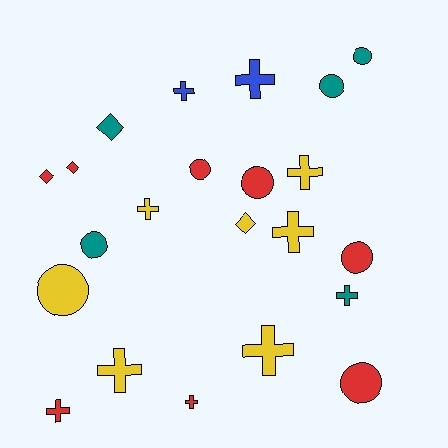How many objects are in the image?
There are 22 objects.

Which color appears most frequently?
Red, with 8 objects.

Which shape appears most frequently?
Cross, with 10 objects.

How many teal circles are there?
There are 3 teal circles.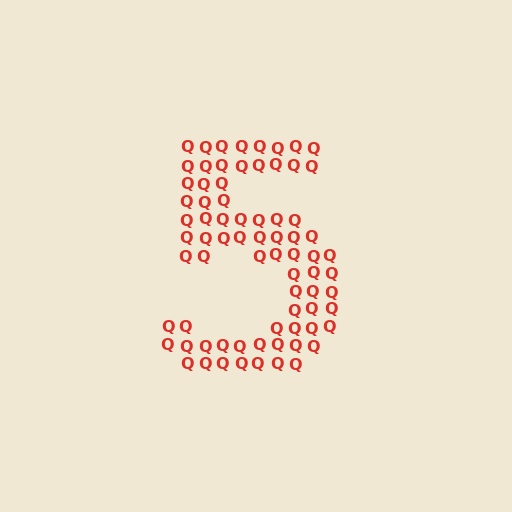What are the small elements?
The small elements are letter Q's.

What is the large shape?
The large shape is the digit 5.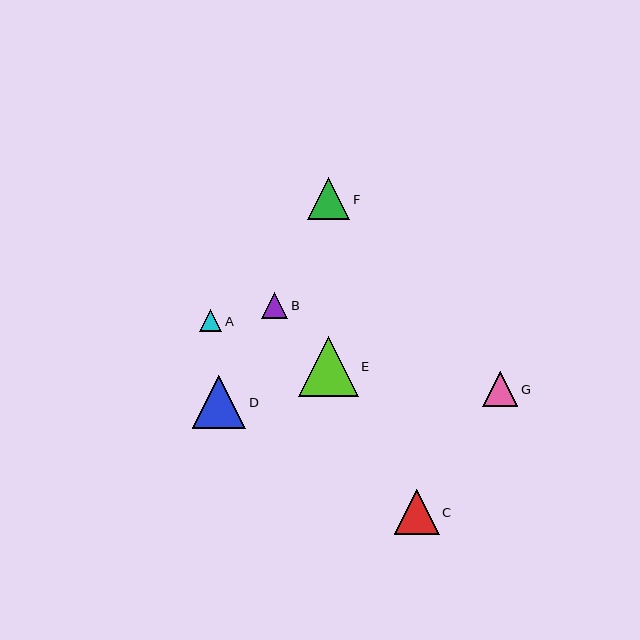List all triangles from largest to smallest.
From largest to smallest: E, D, C, F, G, B, A.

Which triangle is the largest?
Triangle E is the largest with a size of approximately 60 pixels.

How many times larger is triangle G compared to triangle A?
Triangle G is approximately 1.5 times the size of triangle A.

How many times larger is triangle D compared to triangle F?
Triangle D is approximately 1.3 times the size of triangle F.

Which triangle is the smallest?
Triangle A is the smallest with a size of approximately 23 pixels.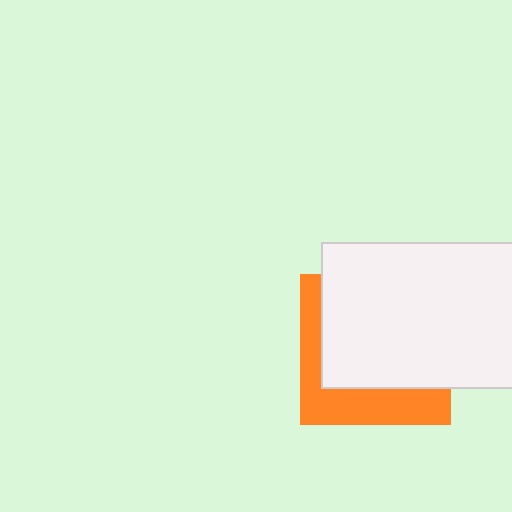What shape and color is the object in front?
The object in front is a white rectangle.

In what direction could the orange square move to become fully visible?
The orange square could move toward the lower-left. That would shift it out from behind the white rectangle entirely.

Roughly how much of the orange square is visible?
A small part of it is visible (roughly 35%).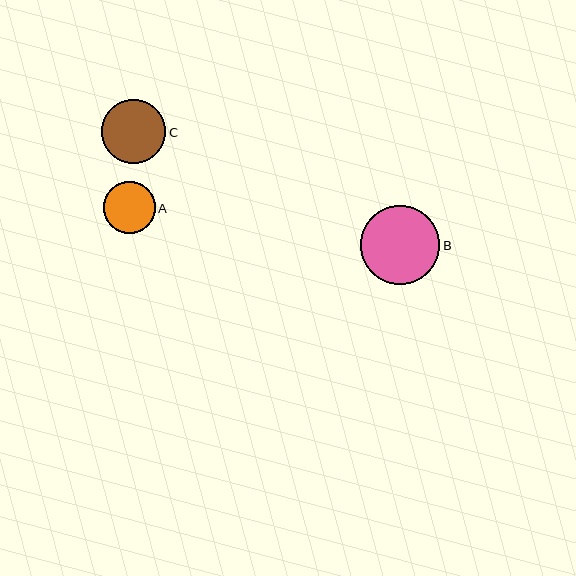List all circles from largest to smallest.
From largest to smallest: B, C, A.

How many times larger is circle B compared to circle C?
Circle B is approximately 1.2 times the size of circle C.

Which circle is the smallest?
Circle A is the smallest with a size of approximately 52 pixels.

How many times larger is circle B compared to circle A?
Circle B is approximately 1.5 times the size of circle A.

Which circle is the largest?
Circle B is the largest with a size of approximately 79 pixels.